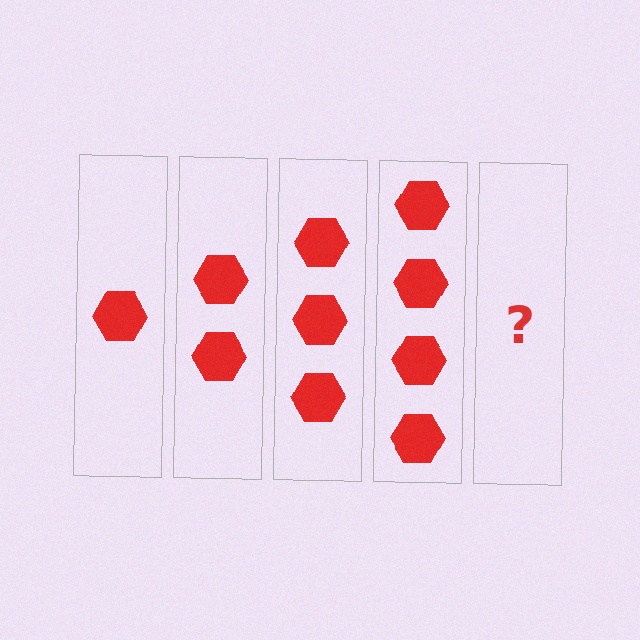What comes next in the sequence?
The next element should be 5 hexagons.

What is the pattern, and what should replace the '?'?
The pattern is that each step adds one more hexagon. The '?' should be 5 hexagons.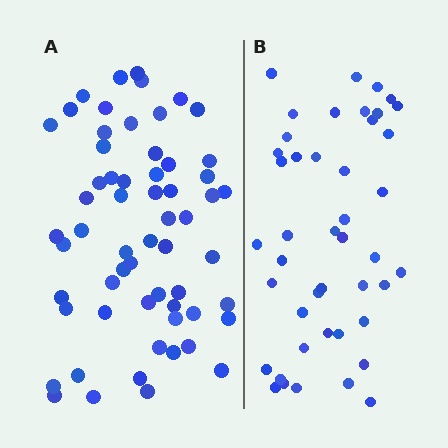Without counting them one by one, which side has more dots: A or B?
Region A (the left region) has more dots.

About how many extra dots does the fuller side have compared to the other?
Region A has approximately 15 more dots than region B.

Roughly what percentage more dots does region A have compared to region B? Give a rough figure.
About 35% more.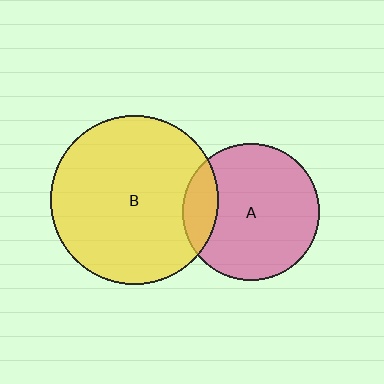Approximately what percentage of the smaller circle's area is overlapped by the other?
Approximately 15%.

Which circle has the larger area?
Circle B (yellow).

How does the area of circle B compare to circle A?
Approximately 1.5 times.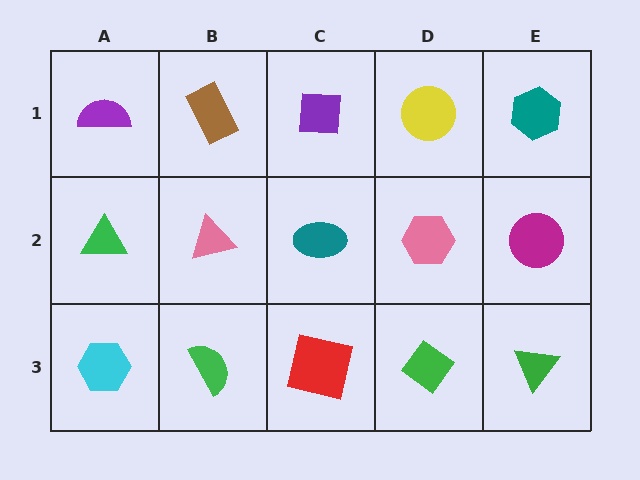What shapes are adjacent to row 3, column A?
A green triangle (row 2, column A), a green semicircle (row 3, column B).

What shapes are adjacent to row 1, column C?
A teal ellipse (row 2, column C), a brown rectangle (row 1, column B), a yellow circle (row 1, column D).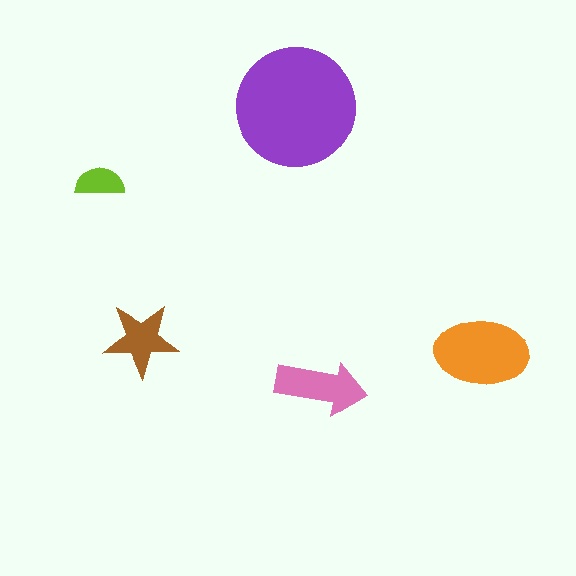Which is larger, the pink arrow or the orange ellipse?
The orange ellipse.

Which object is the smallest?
The lime semicircle.